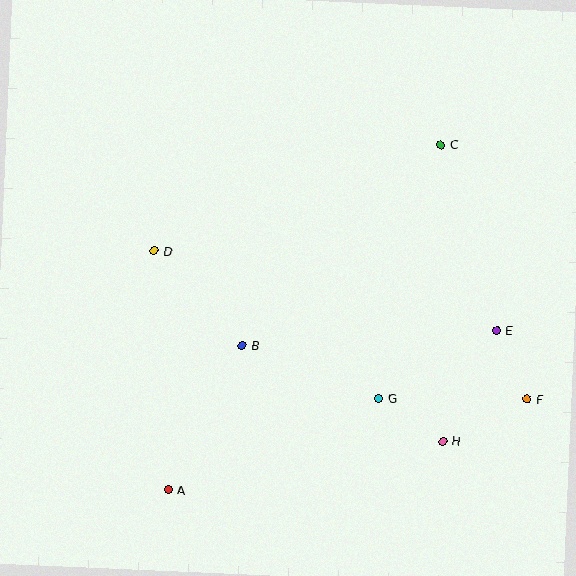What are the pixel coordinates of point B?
Point B is at (242, 345).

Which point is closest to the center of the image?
Point B at (242, 345) is closest to the center.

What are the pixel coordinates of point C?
Point C is at (441, 145).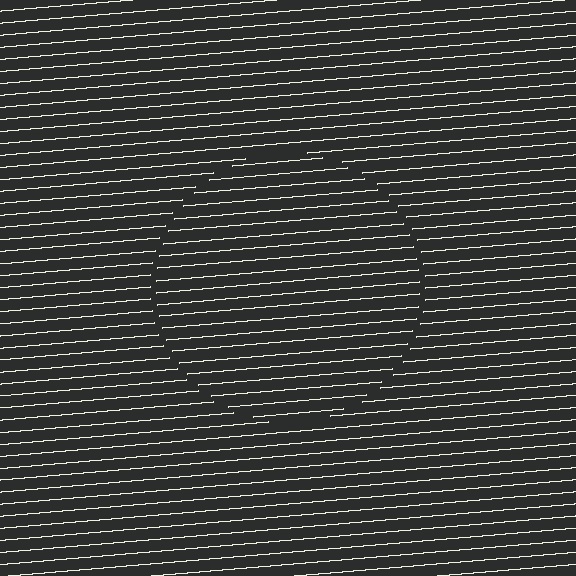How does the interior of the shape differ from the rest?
The interior of the shape contains the same grating, shifted by half a period — the contour is defined by the phase discontinuity where line-ends from the inner and outer gratings abut.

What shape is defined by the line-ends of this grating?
An illusory circle. The interior of the shape contains the same grating, shifted by half a period — the contour is defined by the phase discontinuity where line-ends from the inner and outer gratings abut.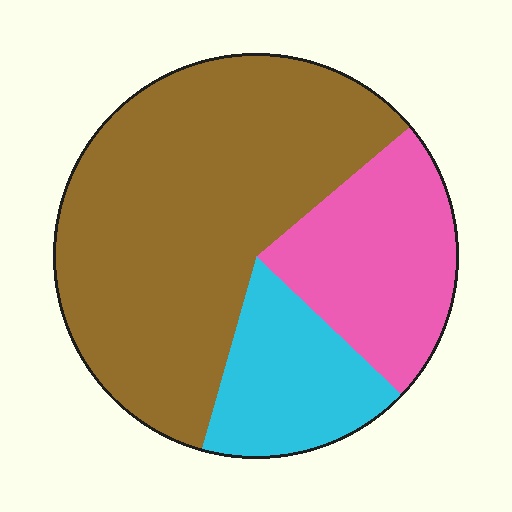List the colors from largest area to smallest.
From largest to smallest: brown, pink, cyan.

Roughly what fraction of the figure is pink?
Pink takes up between a sixth and a third of the figure.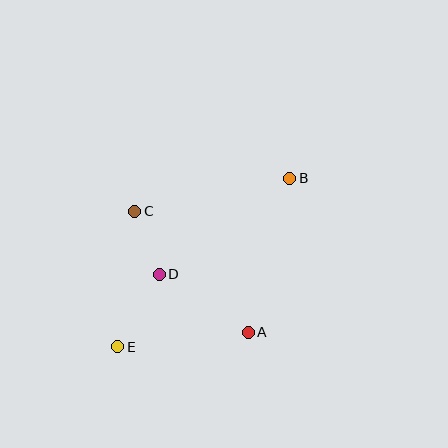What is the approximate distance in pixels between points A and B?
The distance between A and B is approximately 160 pixels.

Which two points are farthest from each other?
Points B and E are farthest from each other.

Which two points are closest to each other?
Points C and D are closest to each other.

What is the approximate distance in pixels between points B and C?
The distance between B and C is approximately 158 pixels.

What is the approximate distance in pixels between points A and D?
The distance between A and D is approximately 106 pixels.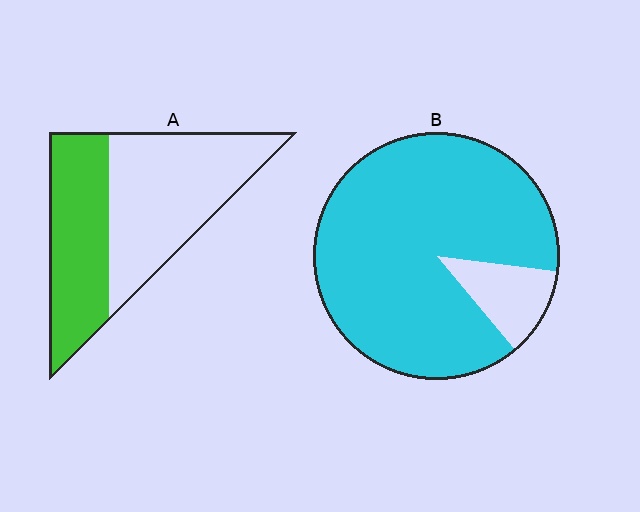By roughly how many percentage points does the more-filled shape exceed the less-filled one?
By roughly 45 percentage points (B over A).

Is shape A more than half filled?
No.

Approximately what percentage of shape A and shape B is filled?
A is approximately 40% and B is approximately 90%.